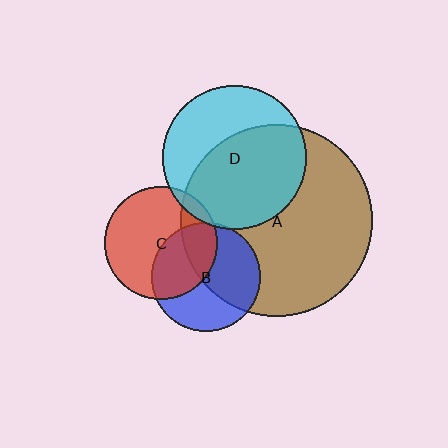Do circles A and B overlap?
Yes.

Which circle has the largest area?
Circle A (brown).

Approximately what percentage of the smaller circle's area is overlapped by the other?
Approximately 50%.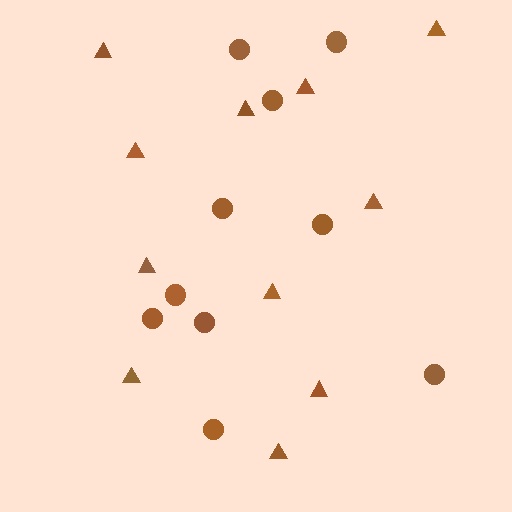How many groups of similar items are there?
There are 2 groups: one group of circles (10) and one group of triangles (11).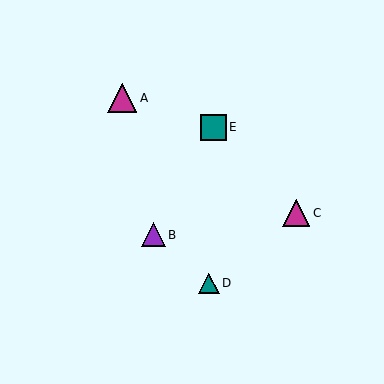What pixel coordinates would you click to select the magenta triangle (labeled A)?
Click at (122, 98) to select the magenta triangle A.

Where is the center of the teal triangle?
The center of the teal triangle is at (209, 283).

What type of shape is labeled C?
Shape C is a magenta triangle.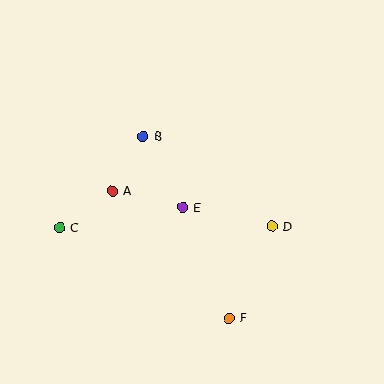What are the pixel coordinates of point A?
Point A is at (112, 191).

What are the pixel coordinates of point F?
Point F is at (229, 318).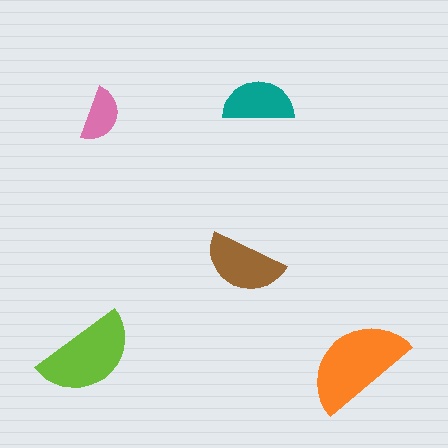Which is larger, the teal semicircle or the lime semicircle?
The lime one.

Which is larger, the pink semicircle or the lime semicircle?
The lime one.